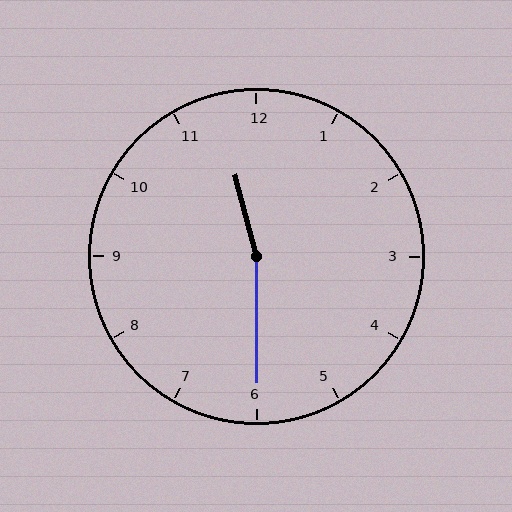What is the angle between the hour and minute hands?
Approximately 165 degrees.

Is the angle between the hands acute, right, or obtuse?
It is obtuse.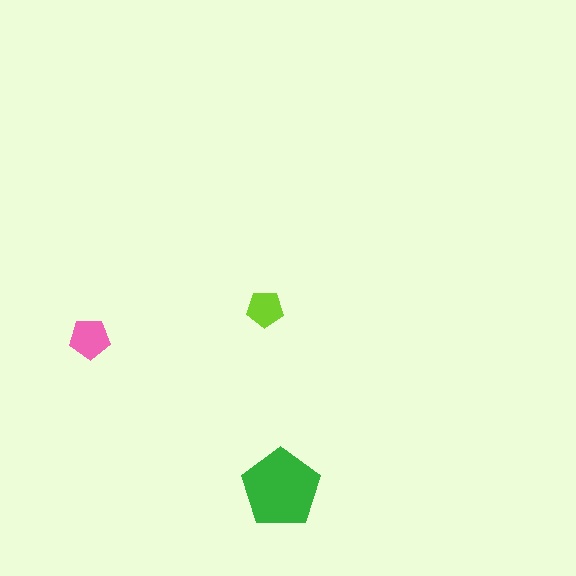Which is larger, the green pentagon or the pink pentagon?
The green one.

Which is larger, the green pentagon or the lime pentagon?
The green one.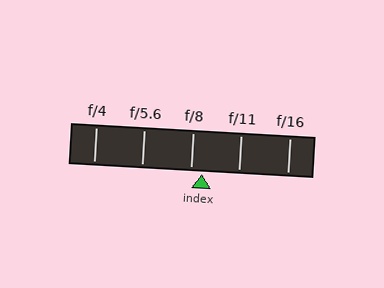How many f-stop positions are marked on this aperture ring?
There are 5 f-stop positions marked.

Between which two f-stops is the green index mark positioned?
The index mark is between f/8 and f/11.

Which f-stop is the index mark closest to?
The index mark is closest to f/8.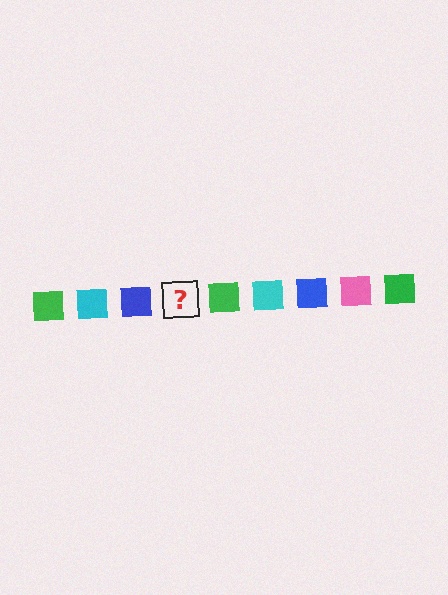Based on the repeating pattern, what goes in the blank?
The blank should be a pink square.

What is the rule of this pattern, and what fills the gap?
The rule is that the pattern cycles through green, cyan, blue, pink squares. The gap should be filled with a pink square.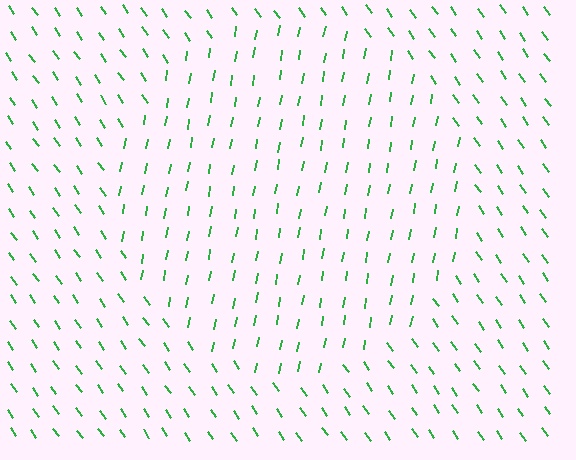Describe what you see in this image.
The image is filled with small green line segments. A circle region in the image has lines oriented differently from the surrounding lines, creating a visible texture boundary.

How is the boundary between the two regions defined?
The boundary is defined purely by a change in line orientation (approximately 45 degrees difference). All lines are the same color and thickness.